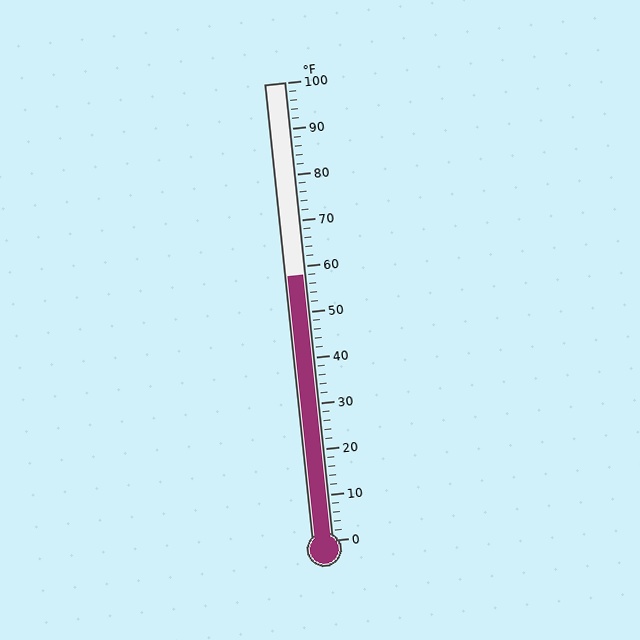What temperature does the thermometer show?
The thermometer shows approximately 58°F.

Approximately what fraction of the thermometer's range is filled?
The thermometer is filled to approximately 60% of its range.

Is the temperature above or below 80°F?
The temperature is below 80°F.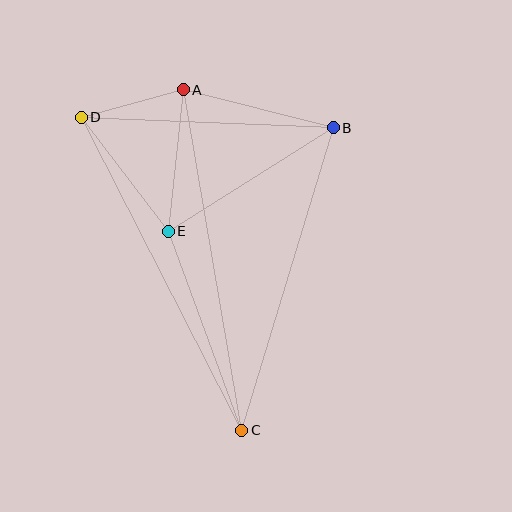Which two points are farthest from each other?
Points C and D are farthest from each other.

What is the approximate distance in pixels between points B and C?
The distance between B and C is approximately 316 pixels.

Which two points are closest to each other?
Points A and D are closest to each other.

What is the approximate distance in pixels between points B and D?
The distance between B and D is approximately 253 pixels.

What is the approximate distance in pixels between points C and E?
The distance between C and E is approximately 212 pixels.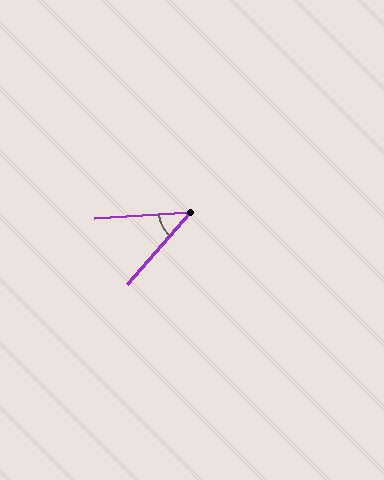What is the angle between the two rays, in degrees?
Approximately 45 degrees.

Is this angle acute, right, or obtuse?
It is acute.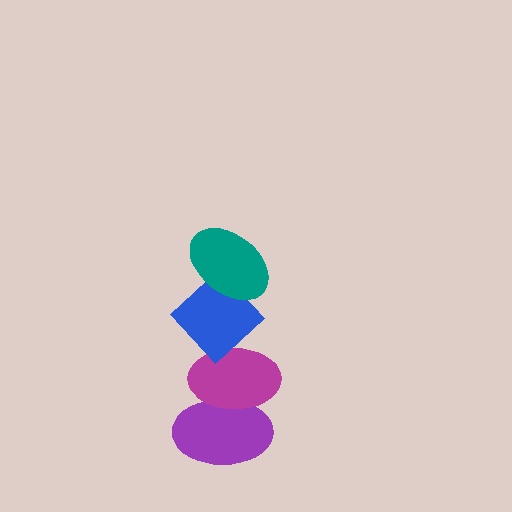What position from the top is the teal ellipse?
The teal ellipse is 1st from the top.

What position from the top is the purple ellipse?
The purple ellipse is 4th from the top.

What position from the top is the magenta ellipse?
The magenta ellipse is 3rd from the top.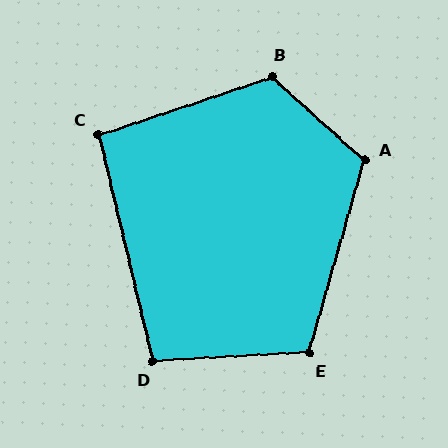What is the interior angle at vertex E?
Approximately 109 degrees (obtuse).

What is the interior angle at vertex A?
Approximately 116 degrees (obtuse).